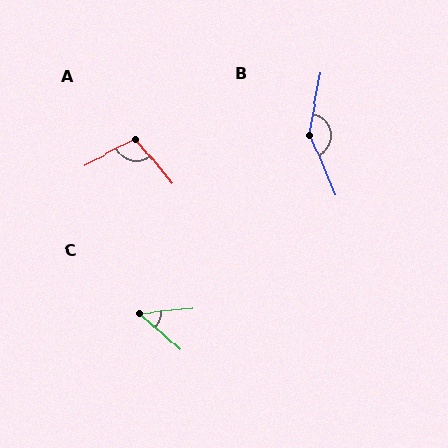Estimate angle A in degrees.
Approximately 102 degrees.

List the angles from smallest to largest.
C (48°), A (102°), B (146°).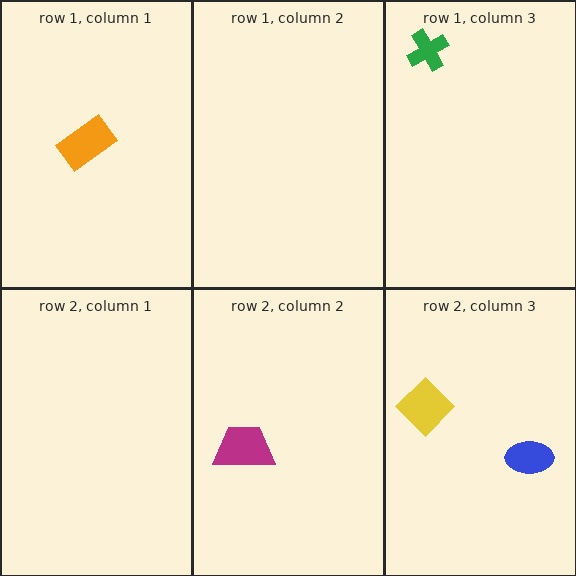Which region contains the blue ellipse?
The row 2, column 3 region.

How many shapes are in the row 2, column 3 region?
2.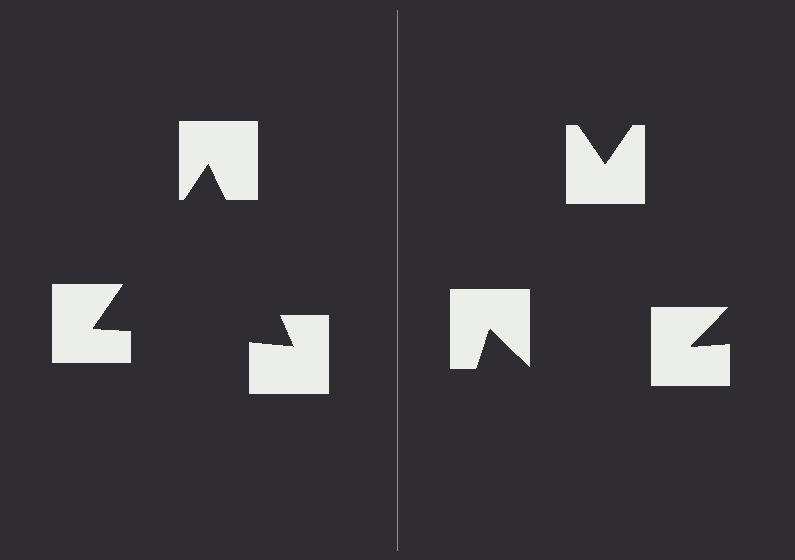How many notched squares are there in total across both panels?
6 — 3 on each side.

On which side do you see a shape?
An illusory triangle appears on the left side. On the right side the wedge cuts are rotated, so no coherent shape forms.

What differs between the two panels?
The notched squares are positioned identically on both sides; only the wedge orientations differ. On the left they align to a triangle; on the right they are misaligned.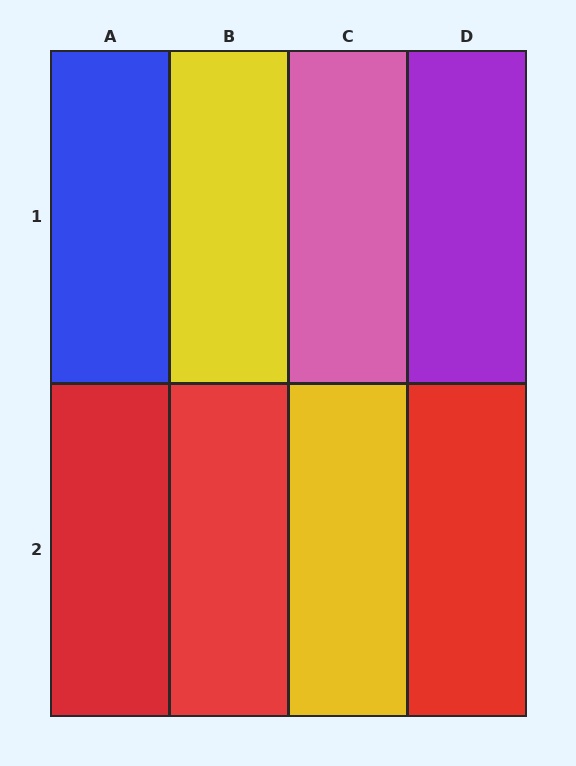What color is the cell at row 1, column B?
Yellow.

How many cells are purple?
1 cell is purple.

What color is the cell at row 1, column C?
Pink.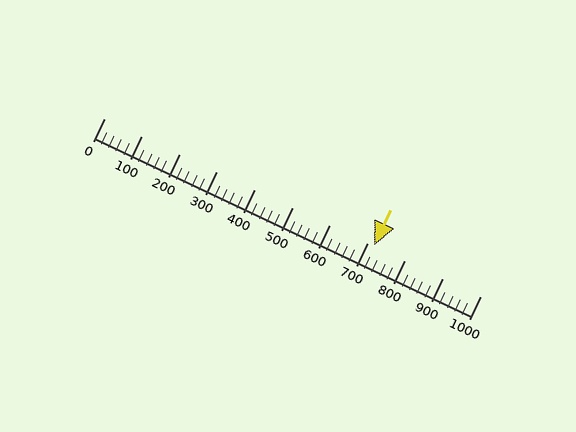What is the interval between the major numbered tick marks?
The major tick marks are spaced 100 units apart.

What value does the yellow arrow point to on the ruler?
The yellow arrow points to approximately 718.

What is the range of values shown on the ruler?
The ruler shows values from 0 to 1000.